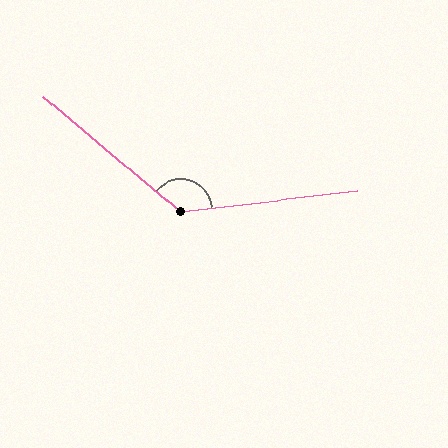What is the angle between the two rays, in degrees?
Approximately 133 degrees.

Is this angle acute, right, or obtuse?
It is obtuse.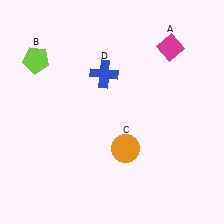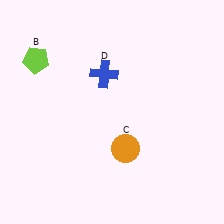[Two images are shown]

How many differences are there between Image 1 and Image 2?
There is 1 difference between the two images.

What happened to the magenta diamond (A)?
The magenta diamond (A) was removed in Image 2. It was in the top-right area of Image 1.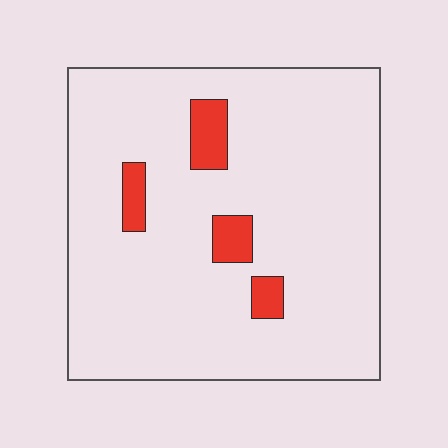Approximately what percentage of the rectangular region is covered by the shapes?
Approximately 10%.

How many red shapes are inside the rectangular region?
4.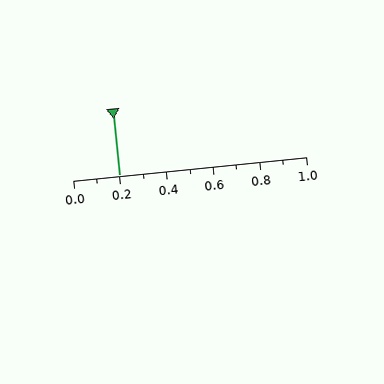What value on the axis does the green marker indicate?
The marker indicates approximately 0.2.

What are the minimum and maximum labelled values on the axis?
The axis runs from 0.0 to 1.0.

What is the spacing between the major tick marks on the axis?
The major ticks are spaced 0.2 apart.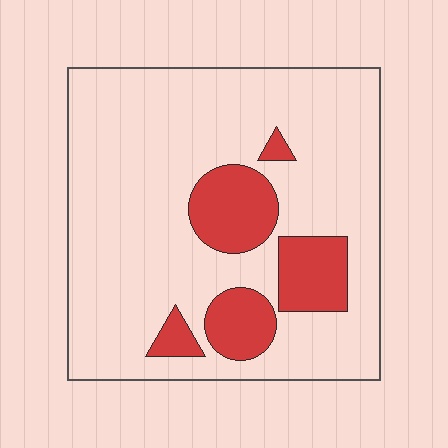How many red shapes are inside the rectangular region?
5.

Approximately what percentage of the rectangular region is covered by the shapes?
Approximately 20%.